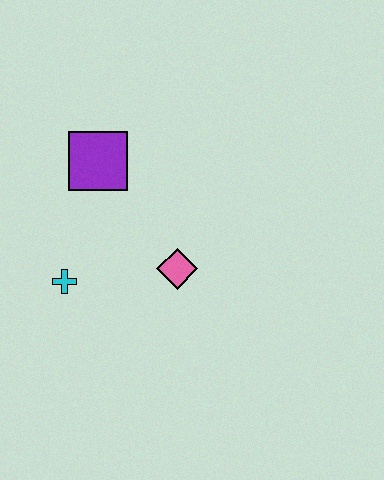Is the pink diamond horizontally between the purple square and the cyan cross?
No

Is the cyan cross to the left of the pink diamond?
Yes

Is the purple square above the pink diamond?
Yes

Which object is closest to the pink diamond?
The cyan cross is closest to the pink diamond.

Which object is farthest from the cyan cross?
The purple square is farthest from the cyan cross.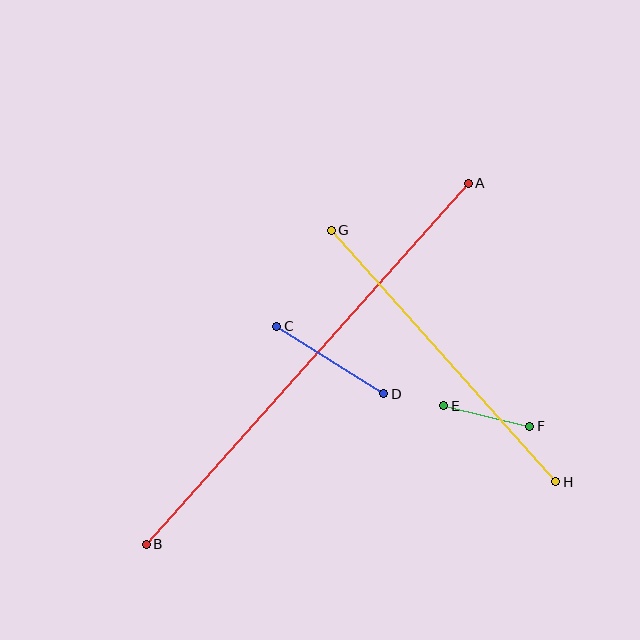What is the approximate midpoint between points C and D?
The midpoint is at approximately (330, 360) pixels.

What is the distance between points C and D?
The distance is approximately 127 pixels.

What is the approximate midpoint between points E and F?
The midpoint is at approximately (487, 416) pixels.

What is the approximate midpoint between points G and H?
The midpoint is at approximately (443, 356) pixels.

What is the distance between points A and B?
The distance is approximately 484 pixels.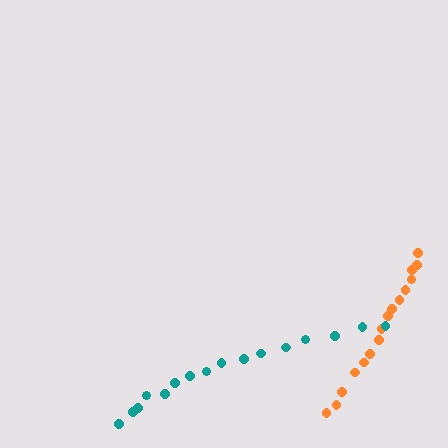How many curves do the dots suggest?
There are 2 distinct paths.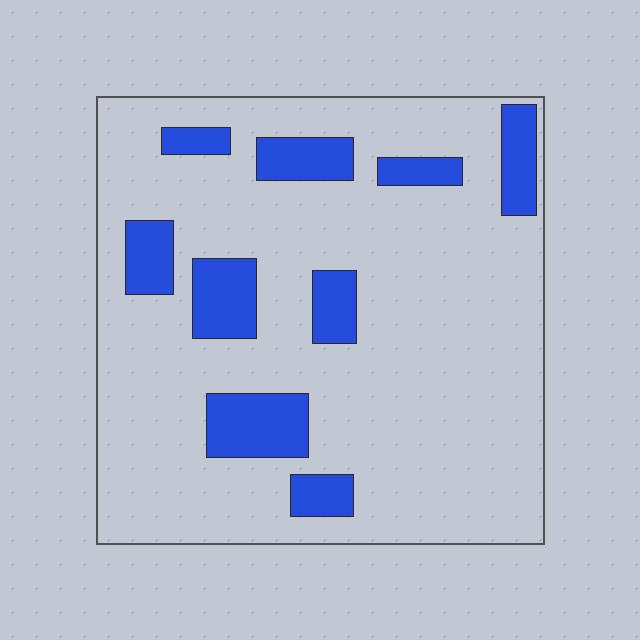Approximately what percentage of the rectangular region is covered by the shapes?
Approximately 15%.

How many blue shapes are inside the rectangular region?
9.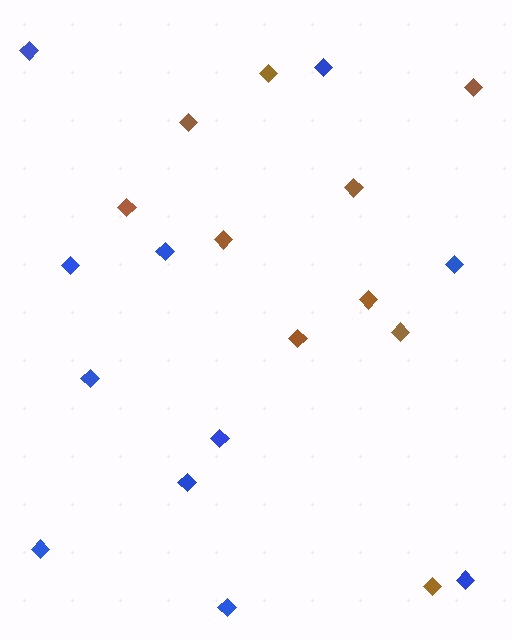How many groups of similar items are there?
There are 2 groups: one group of blue diamonds (11) and one group of brown diamonds (10).